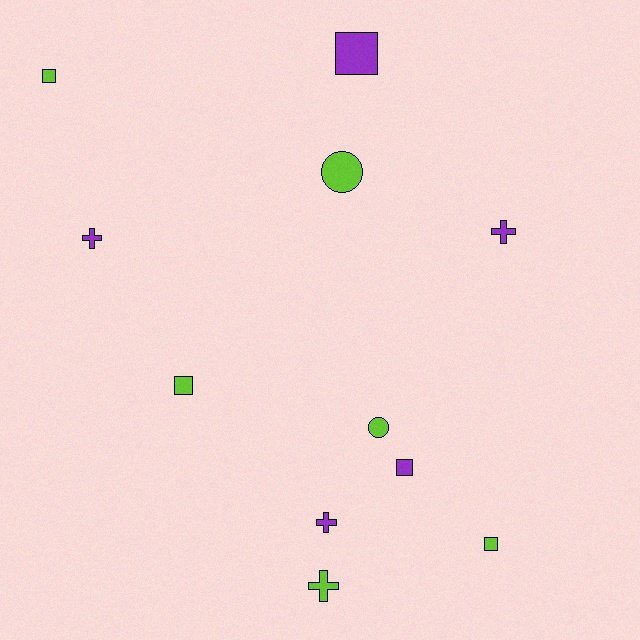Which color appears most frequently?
Lime, with 6 objects.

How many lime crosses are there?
There is 1 lime cross.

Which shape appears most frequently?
Square, with 5 objects.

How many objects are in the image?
There are 11 objects.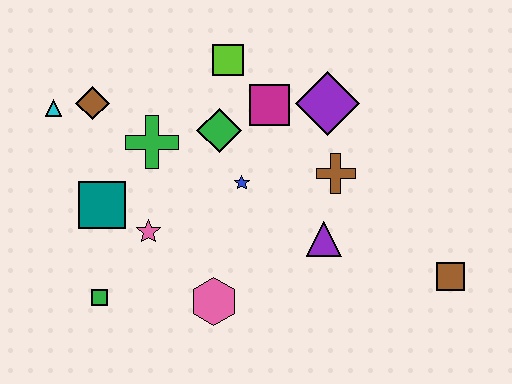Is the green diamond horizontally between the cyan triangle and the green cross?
No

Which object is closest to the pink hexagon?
The pink star is closest to the pink hexagon.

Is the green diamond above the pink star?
Yes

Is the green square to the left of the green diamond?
Yes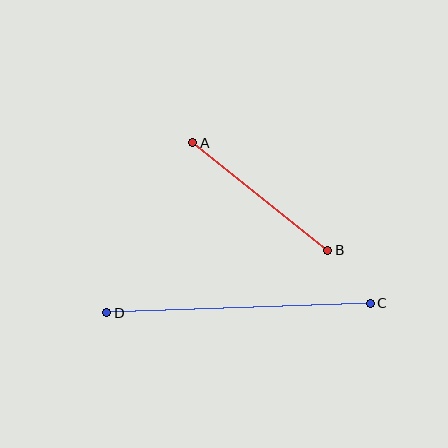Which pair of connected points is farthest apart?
Points C and D are farthest apart.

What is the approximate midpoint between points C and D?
The midpoint is at approximately (239, 308) pixels.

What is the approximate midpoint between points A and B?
The midpoint is at approximately (260, 196) pixels.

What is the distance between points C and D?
The distance is approximately 264 pixels.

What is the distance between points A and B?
The distance is approximately 173 pixels.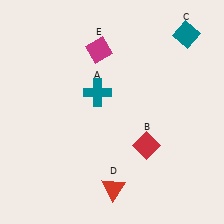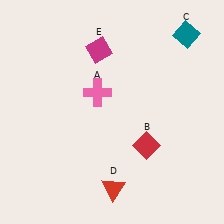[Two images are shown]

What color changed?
The cross (A) changed from teal in Image 1 to pink in Image 2.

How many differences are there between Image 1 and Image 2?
There is 1 difference between the two images.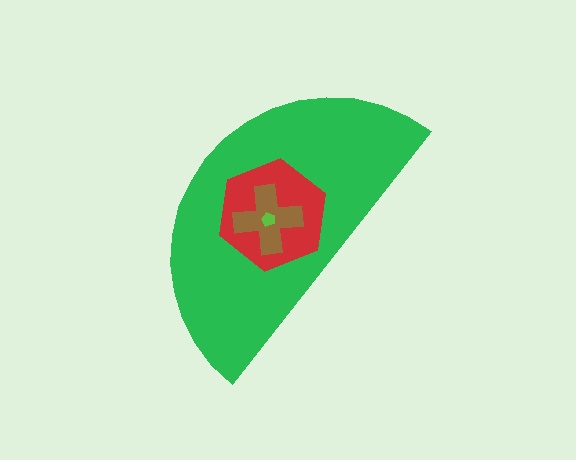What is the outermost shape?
The green semicircle.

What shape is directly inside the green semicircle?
The red hexagon.